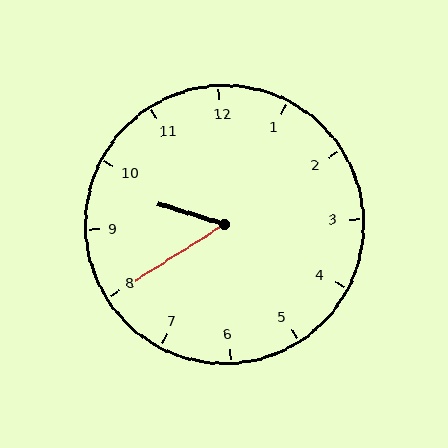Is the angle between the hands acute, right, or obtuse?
It is acute.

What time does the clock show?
9:40.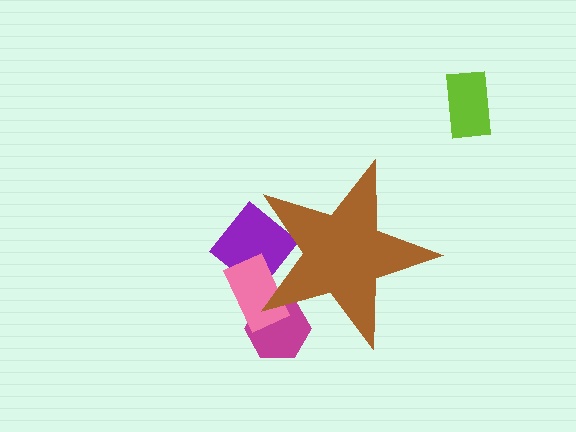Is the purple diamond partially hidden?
Yes, the purple diamond is partially hidden behind the brown star.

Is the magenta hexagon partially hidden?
Yes, the magenta hexagon is partially hidden behind the brown star.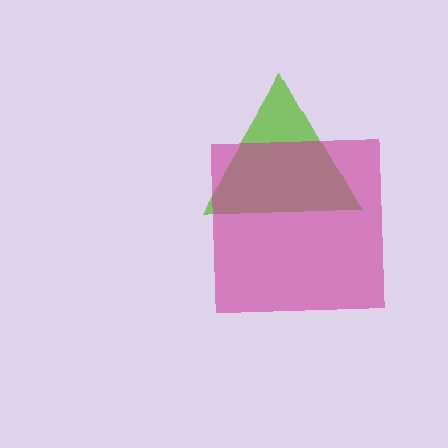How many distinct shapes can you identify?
There are 2 distinct shapes: a lime triangle, a magenta square.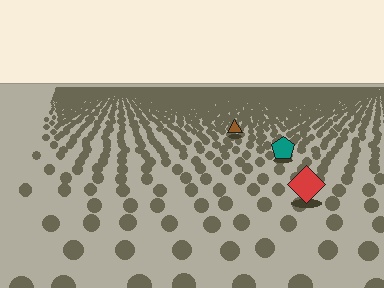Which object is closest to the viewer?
The red diamond is closest. The texture marks near it are larger and more spread out.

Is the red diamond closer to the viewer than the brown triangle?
Yes. The red diamond is closer — you can tell from the texture gradient: the ground texture is coarser near it.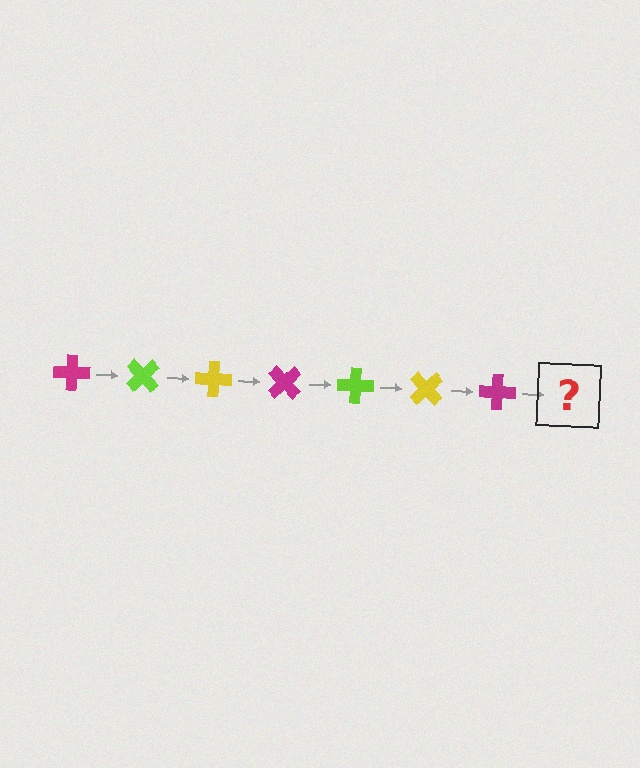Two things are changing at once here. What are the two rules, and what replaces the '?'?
The two rules are that it rotates 45 degrees each step and the color cycles through magenta, lime, and yellow. The '?' should be a lime cross, rotated 315 degrees from the start.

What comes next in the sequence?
The next element should be a lime cross, rotated 315 degrees from the start.